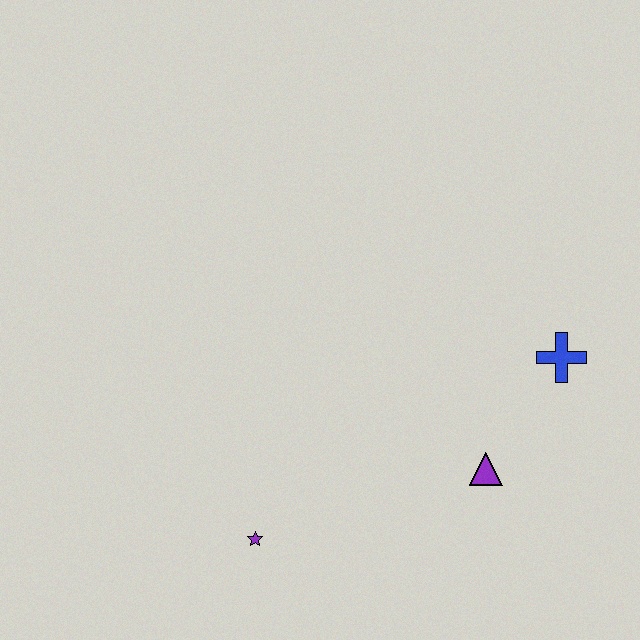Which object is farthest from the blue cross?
The purple star is farthest from the blue cross.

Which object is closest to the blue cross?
The purple triangle is closest to the blue cross.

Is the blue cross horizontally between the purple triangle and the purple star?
No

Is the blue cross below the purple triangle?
No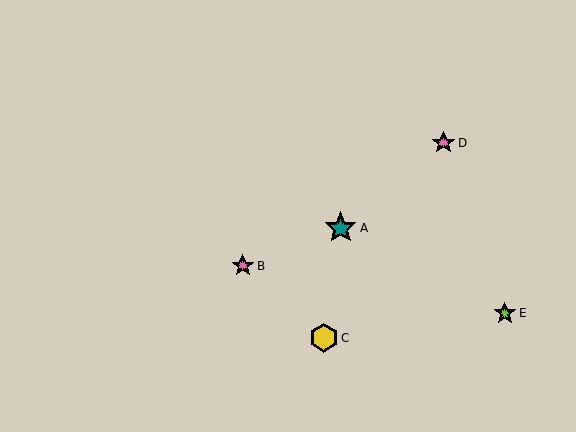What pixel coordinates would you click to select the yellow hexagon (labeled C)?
Click at (324, 338) to select the yellow hexagon C.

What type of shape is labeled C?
Shape C is a yellow hexagon.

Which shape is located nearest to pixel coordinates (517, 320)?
The lime star (labeled E) at (505, 313) is nearest to that location.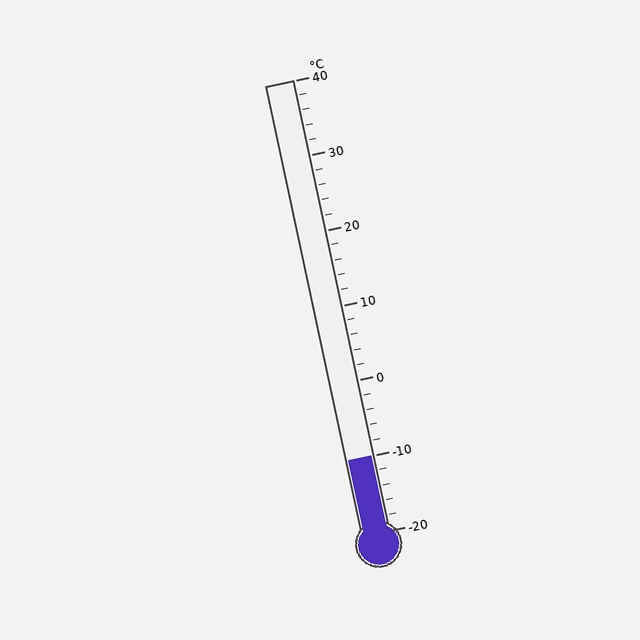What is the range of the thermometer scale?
The thermometer scale ranges from -20°C to 40°C.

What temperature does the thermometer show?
The thermometer shows approximately -10°C.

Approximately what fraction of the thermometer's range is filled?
The thermometer is filled to approximately 15% of its range.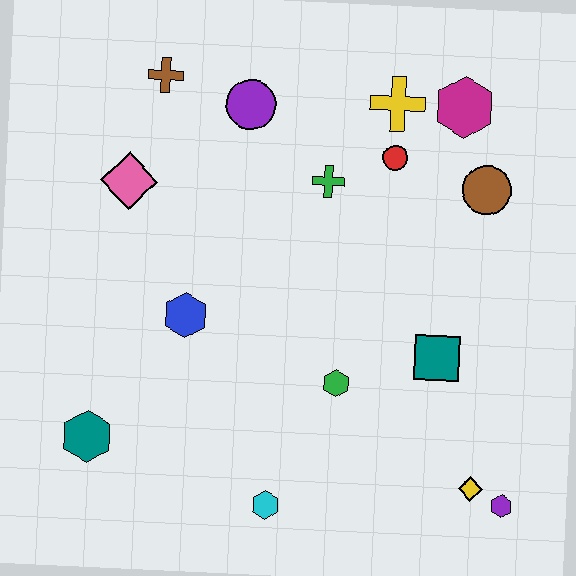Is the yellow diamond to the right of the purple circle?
Yes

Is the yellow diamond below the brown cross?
Yes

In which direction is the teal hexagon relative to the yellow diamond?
The teal hexagon is to the left of the yellow diamond.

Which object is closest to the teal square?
The green hexagon is closest to the teal square.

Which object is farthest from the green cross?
The purple hexagon is farthest from the green cross.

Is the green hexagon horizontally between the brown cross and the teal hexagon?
No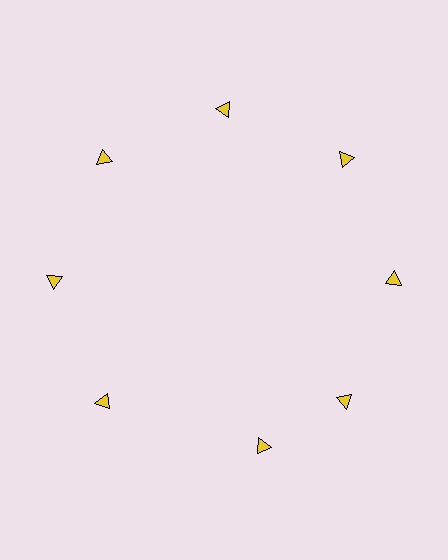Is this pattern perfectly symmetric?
No. The 8 yellow triangles are arranged in a ring, but one element near the 6 o'clock position is rotated out of alignment along the ring, breaking the 8-fold rotational symmetry.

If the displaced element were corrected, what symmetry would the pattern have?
It would have 8-fold rotational symmetry — the pattern would map onto itself every 45 degrees.